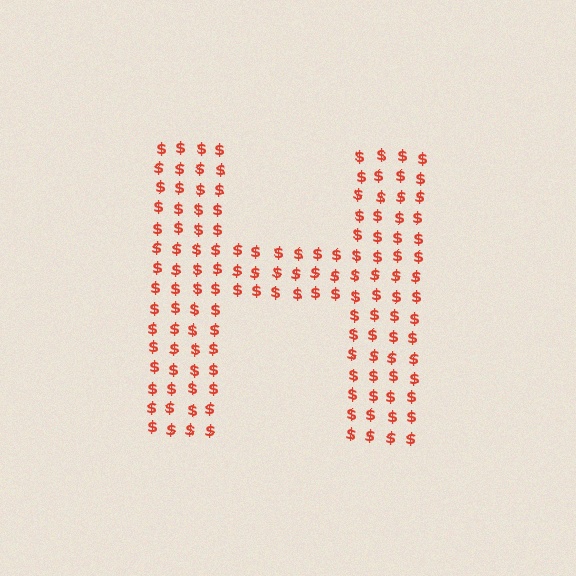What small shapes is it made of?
It is made of small dollar signs.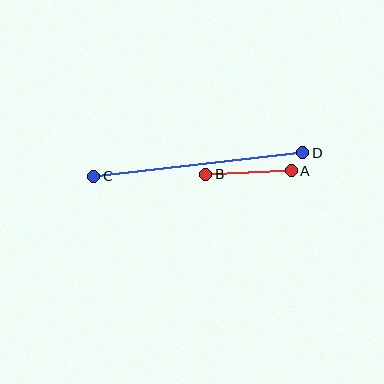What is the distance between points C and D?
The distance is approximately 210 pixels.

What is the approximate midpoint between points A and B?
The midpoint is at approximately (249, 172) pixels.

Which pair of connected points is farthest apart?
Points C and D are farthest apart.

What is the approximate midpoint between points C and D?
The midpoint is at approximately (198, 164) pixels.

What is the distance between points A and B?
The distance is approximately 86 pixels.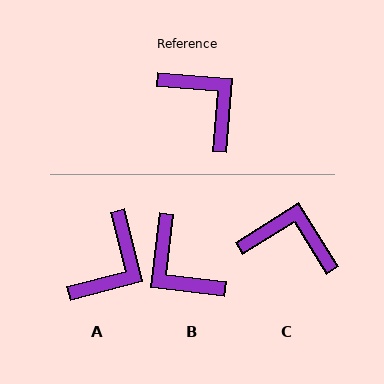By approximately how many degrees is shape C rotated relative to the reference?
Approximately 36 degrees counter-clockwise.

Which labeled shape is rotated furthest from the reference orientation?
B, about 178 degrees away.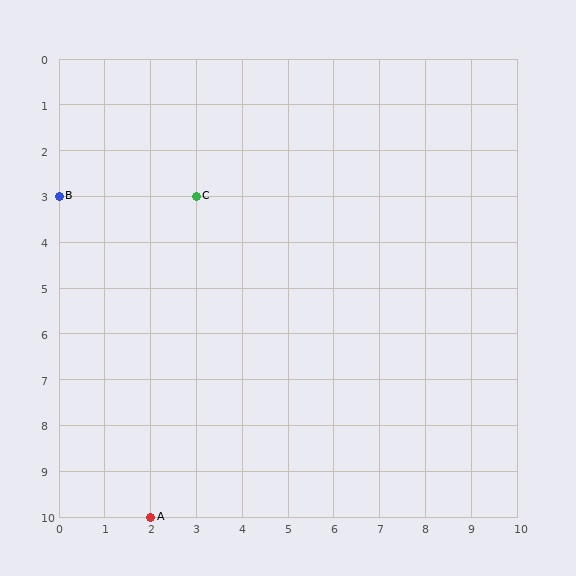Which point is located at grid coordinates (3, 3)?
Point C is at (3, 3).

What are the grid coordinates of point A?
Point A is at grid coordinates (2, 10).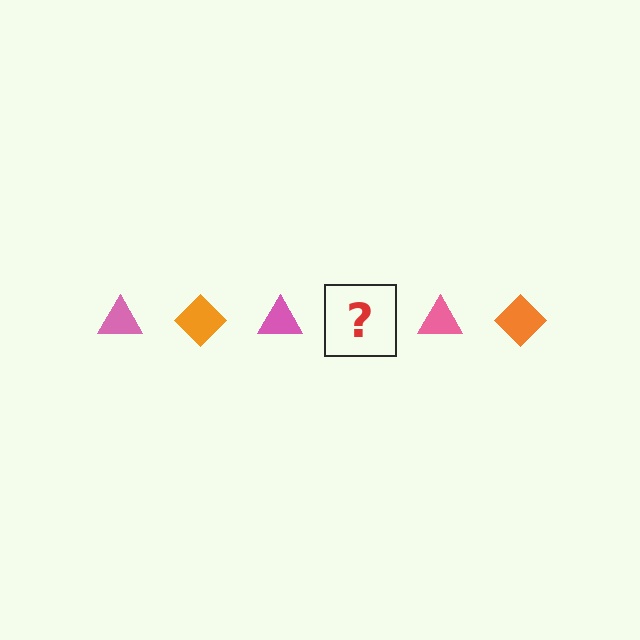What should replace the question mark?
The question mark should be replaced with an orange diamond.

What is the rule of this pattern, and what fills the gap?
The rule is that the pattern alternates between pink triangle and orange diamond. The gap should be filled with an orange diamond.